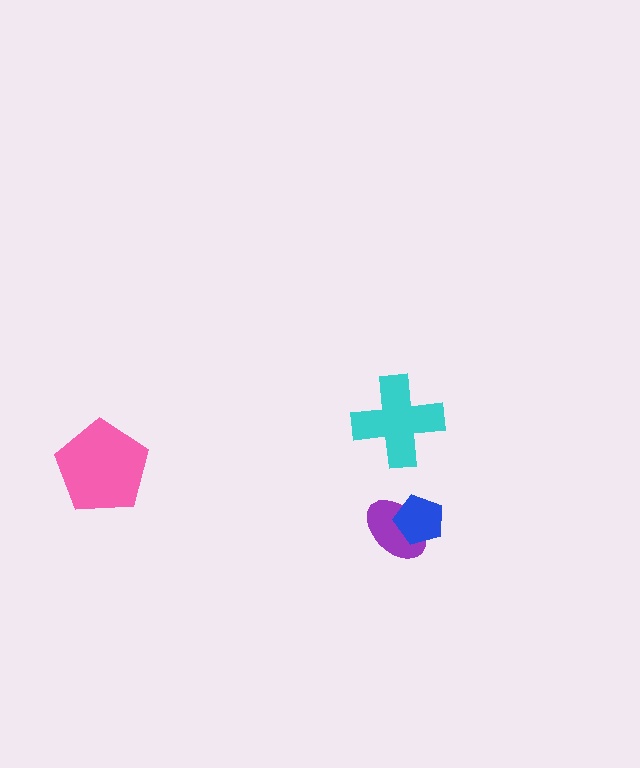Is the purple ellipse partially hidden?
Yes, it is partially covered by another shape.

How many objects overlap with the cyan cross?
0 objects overlap with the cyan cross.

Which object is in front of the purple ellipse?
The blue pentagon is in front of the purple ellipse.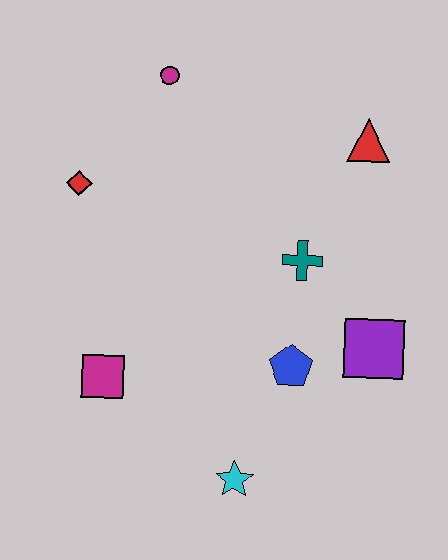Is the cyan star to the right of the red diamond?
Yes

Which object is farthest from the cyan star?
The magenta circle is farthest from the cyan star.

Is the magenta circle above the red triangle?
Yes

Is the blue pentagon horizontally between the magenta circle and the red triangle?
Yes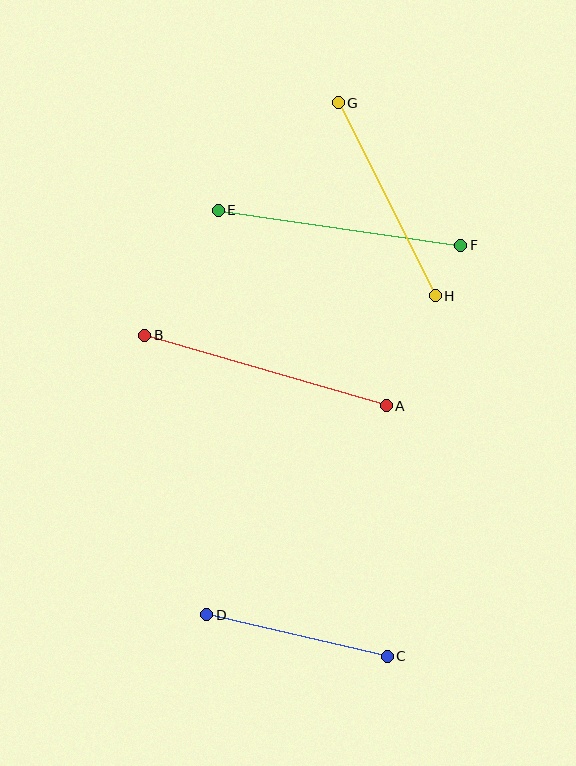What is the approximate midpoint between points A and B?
The midpoint is at approximately (266, 370) pixels.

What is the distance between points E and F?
The distance is approximately 245 pixels.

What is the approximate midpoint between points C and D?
The midpoint is at approximately (297, 635) pixels.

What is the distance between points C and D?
The distance is approximately 185 pixels.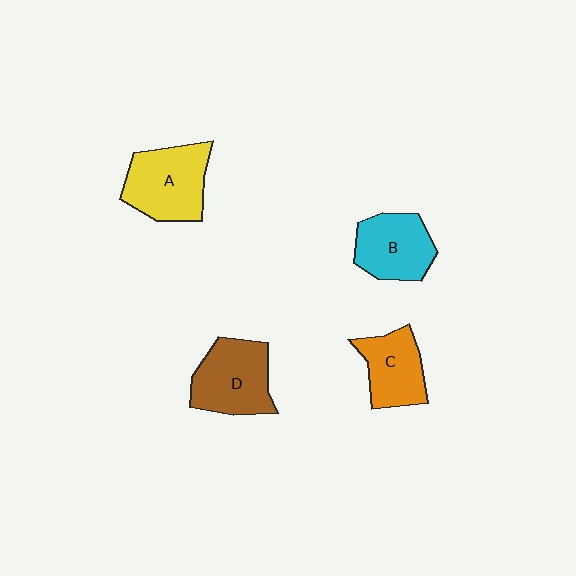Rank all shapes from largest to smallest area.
From largest to smallest: A (yellow), D (brown), B (cyan), C (orange).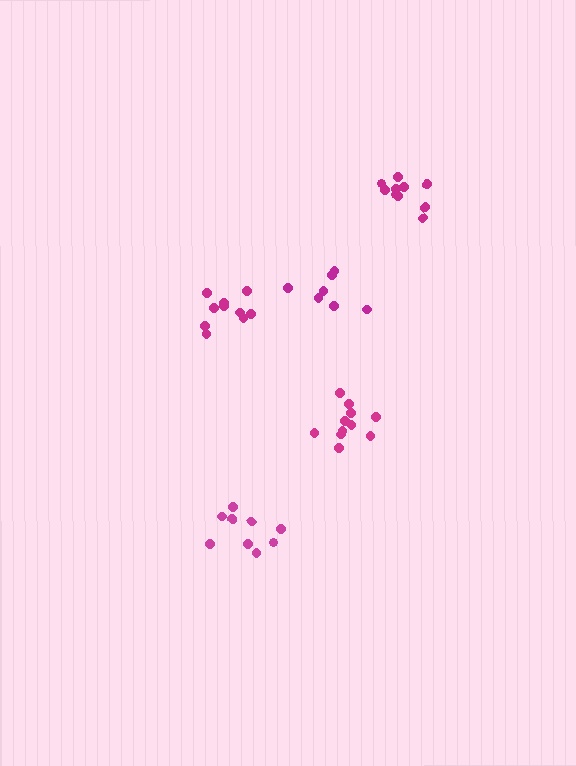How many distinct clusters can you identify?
There are 5 distinct clusters.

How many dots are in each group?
Group 1: 10 dots, Group 2: 11 dots, Group 3: 7 dots, Group 4: 10 dots, Group 5: 9 dots (47 total).